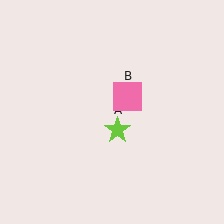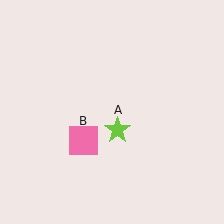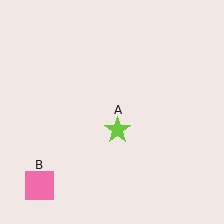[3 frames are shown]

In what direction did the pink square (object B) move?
The pink square (object B) moved down and to the left.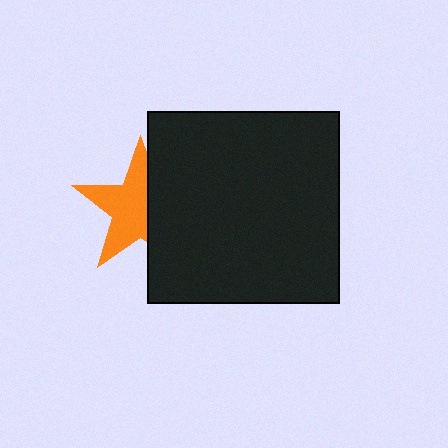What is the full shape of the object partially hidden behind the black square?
The partially hidden object is an orange star.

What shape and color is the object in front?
The object in front is a black square.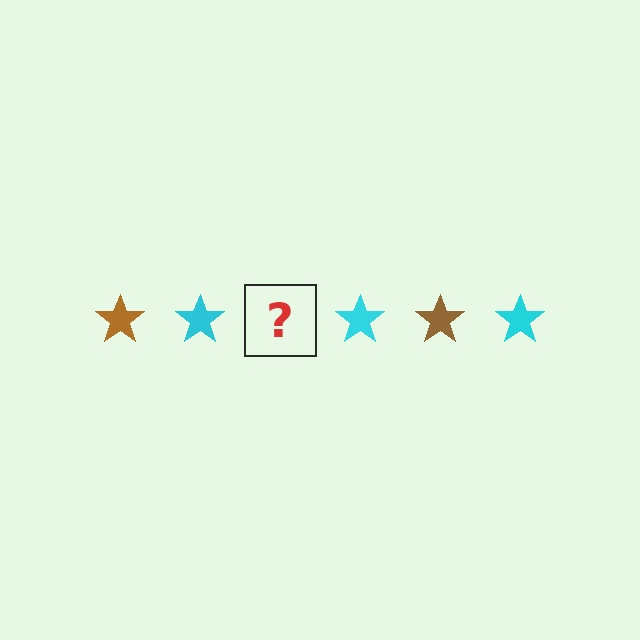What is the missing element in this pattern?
The missing element is a brown star.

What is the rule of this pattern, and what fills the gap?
The rule is that the pattern cycles through brown, cyan stars. The gap should be filled with a brown star.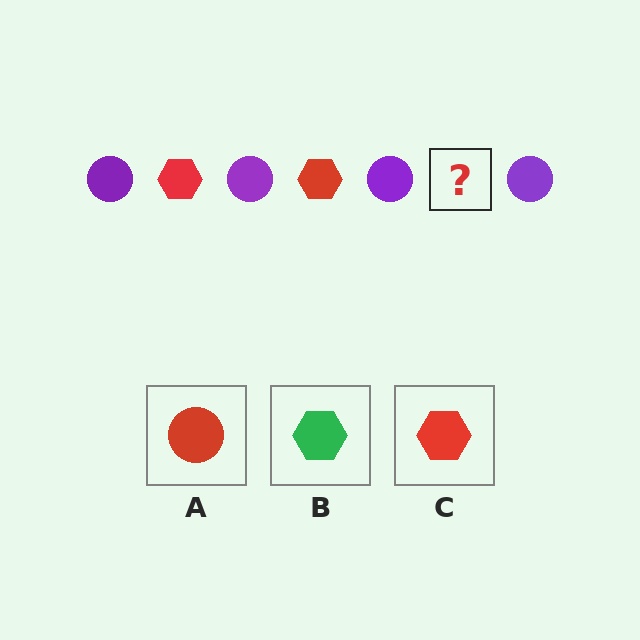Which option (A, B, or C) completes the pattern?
C.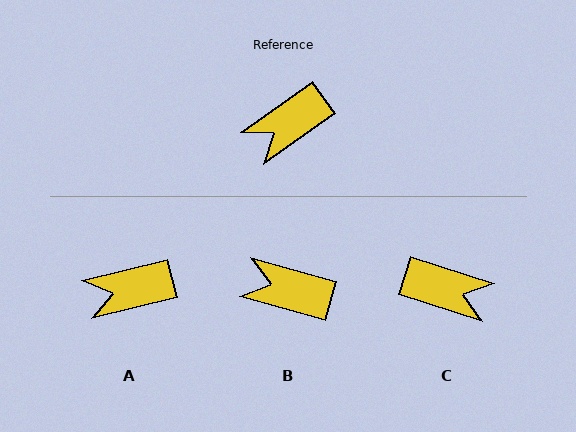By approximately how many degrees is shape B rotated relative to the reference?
Approximately 51 degrees clockwise.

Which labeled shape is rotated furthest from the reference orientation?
C, about 127 degrees away.